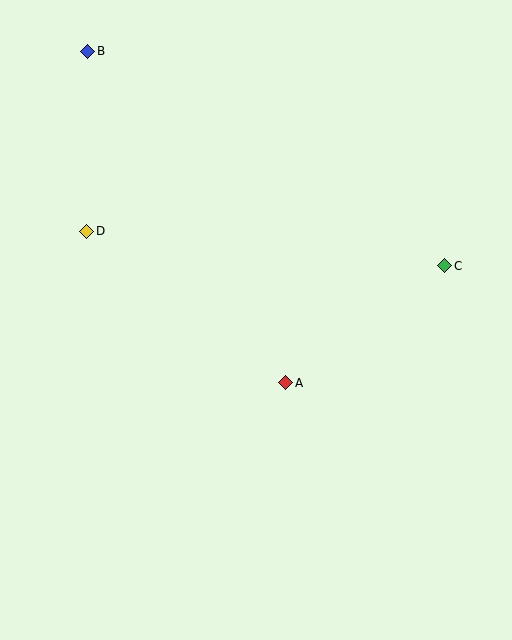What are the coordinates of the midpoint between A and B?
The midpoint between A and B is at (187, 217).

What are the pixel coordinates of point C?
Point C is at (445, 266).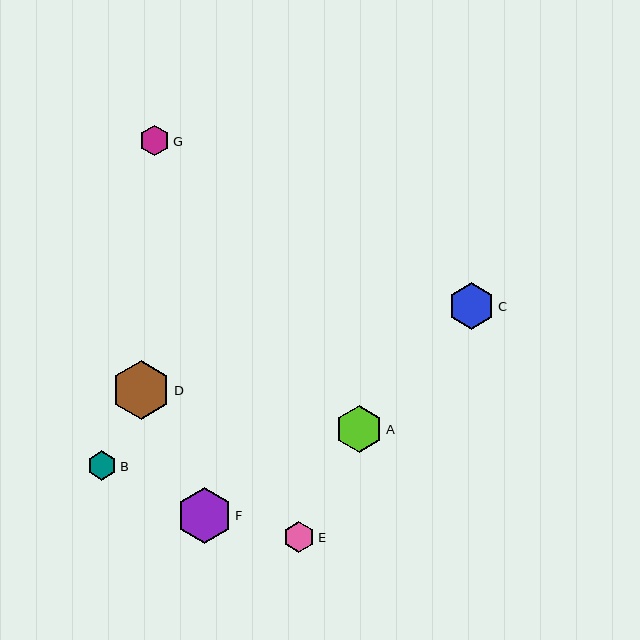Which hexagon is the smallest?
Hexagon B is the smallest with a size of approximately 29 pixels.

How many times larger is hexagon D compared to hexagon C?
Hexagon D is approximately 1.3 times the size of hexagon C.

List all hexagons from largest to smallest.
From largest to smallest: D, F, A, C, E, G, B.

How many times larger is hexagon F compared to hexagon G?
Hexagon F is approximately 1.8 times the size of hexagon G.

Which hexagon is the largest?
Hexagon D is the largest with a size of approximately 59 pixels.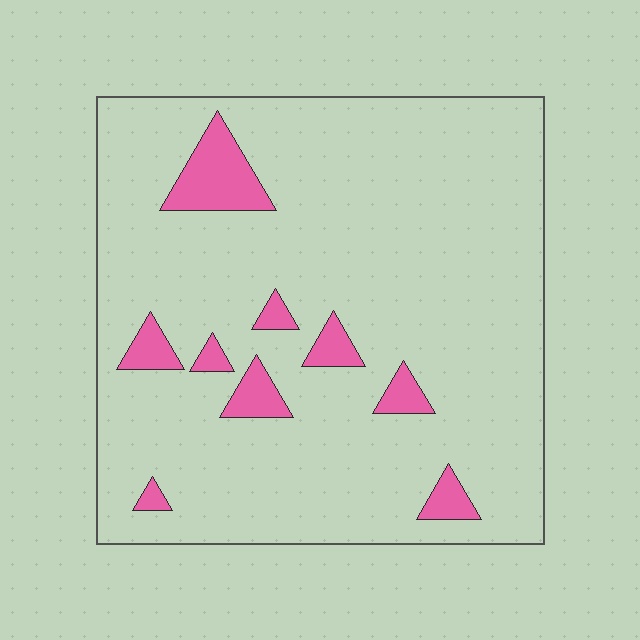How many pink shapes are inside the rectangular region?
9.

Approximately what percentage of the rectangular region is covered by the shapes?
Approximately 10%.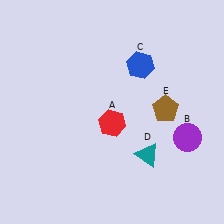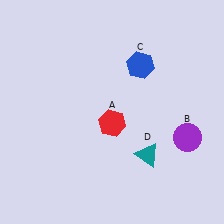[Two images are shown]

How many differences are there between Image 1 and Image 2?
There is 1 difference between the two images.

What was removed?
The brown pentagon (E) was removed in Image 2.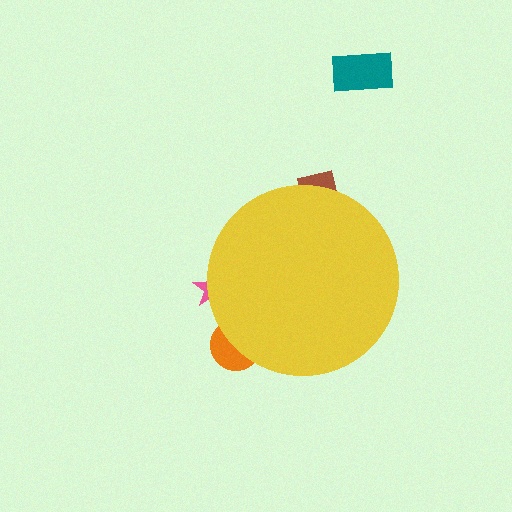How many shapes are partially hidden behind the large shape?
3 shapes are partially hidden.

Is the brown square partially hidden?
Yes, the brown square is partially hidden behind the yellow circle.